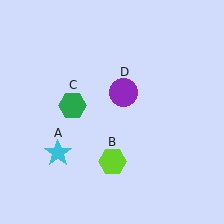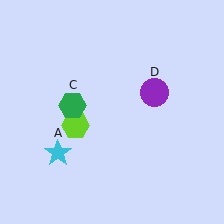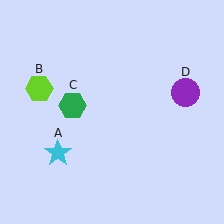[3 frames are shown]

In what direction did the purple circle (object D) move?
The purple circle (object D) moved right.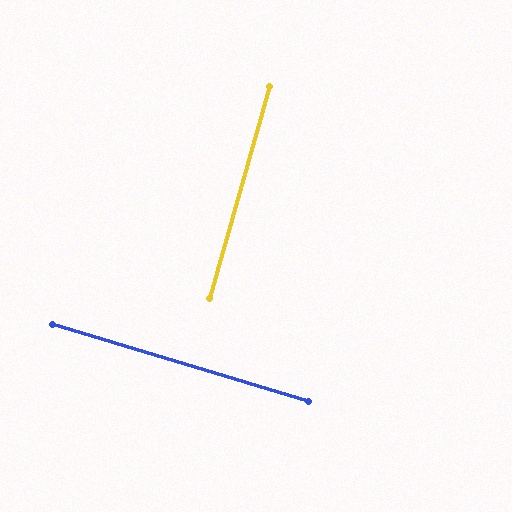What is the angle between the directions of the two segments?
Approximately 89 degrees.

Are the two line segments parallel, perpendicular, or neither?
Perpendicular — they meet at approximately 89°.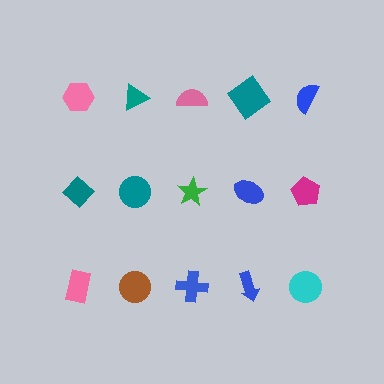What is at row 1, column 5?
A blue semicircle.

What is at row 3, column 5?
A cyan circle.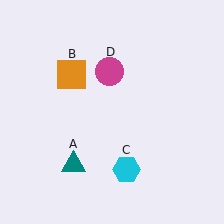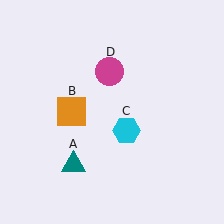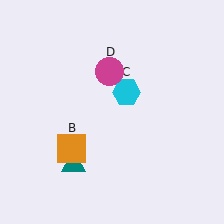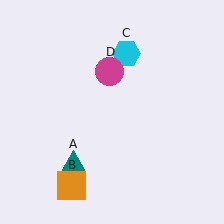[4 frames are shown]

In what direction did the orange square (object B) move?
The orange square (object B) moved down.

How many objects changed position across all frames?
2 objects changed position: orange square (object B), cyan hexagon (object C).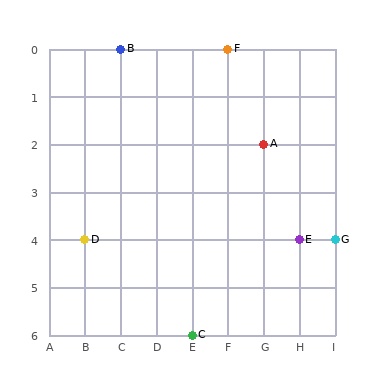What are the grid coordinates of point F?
Point F is at grid coordinates (F, 0).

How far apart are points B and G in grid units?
Points B and G are 6 columns and 4 rows apart (about 7.2 grid units diagonally).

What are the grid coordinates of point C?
Point C is at grid coordinates (E, 6).